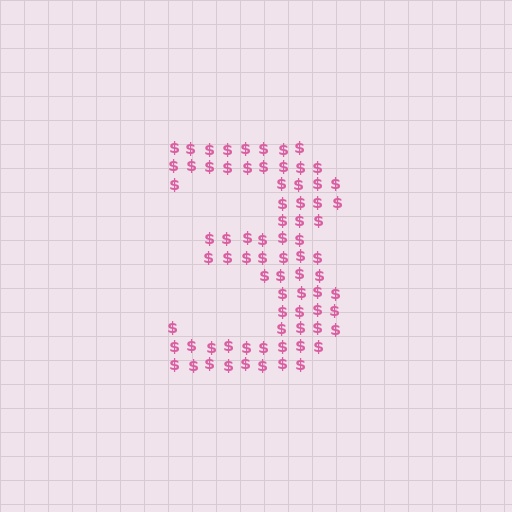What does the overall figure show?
The overall figure shows the digit 3.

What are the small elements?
The small elements are dollar signs.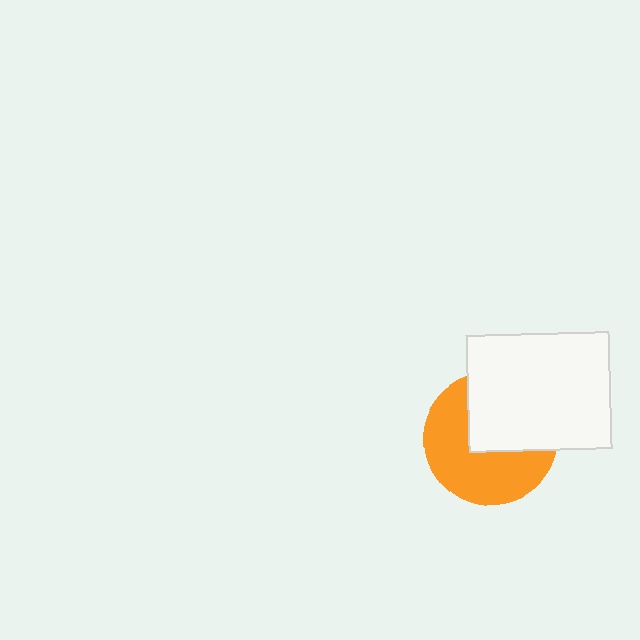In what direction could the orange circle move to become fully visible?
The orange circle could move toward the lower-left. That would shift it out from behind the white rectangle entirely.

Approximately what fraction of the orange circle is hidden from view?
Roughly 44% of the orange circle is hidden behind the white rectangle.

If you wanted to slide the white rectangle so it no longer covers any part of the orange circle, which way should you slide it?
Slide it toward the upper-right — that is the most direct way to separate the two shapes.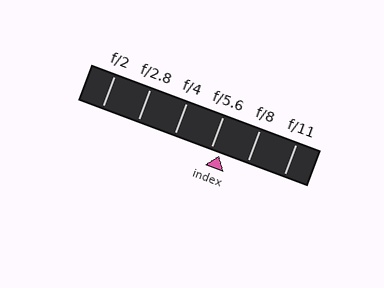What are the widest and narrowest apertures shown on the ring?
The widest aperture shown is f/2 and the narrowest is f/11.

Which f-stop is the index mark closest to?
The index mark is closest to f/5.6.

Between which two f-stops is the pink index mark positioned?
The index mark is between f/5.6 and f/8.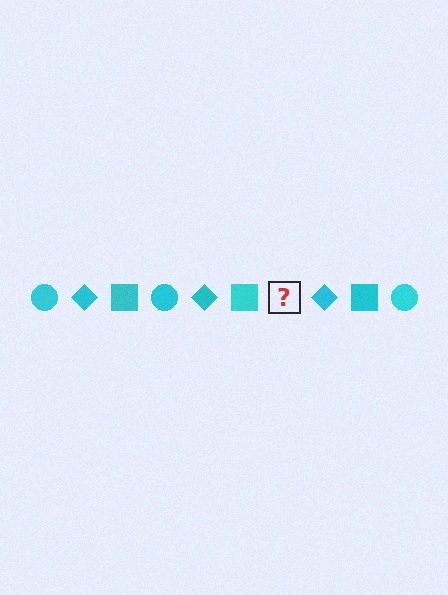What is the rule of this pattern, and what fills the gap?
The rule is that the pattern cycles through circle, diamond, square shapes in cyan. The gap should be filled with a cyan circle.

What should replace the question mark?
The question mark should be replaced with a cyan circle.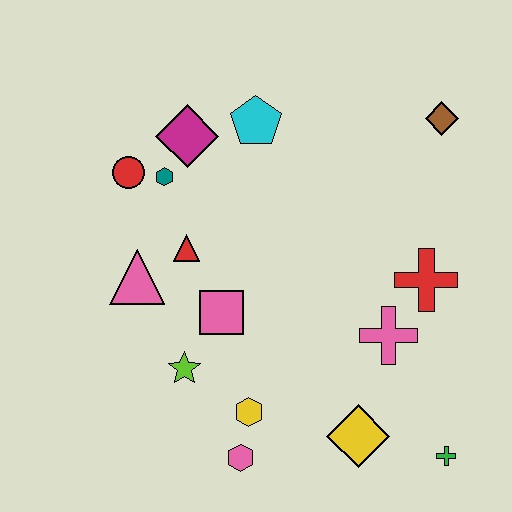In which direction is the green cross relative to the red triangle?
The green cross is to the right of the red triangle.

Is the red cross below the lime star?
No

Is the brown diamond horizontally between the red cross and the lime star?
No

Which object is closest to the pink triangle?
The red triangle is closest to the pink triangle.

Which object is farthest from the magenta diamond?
The green cross is farthest from the magenta diamond.